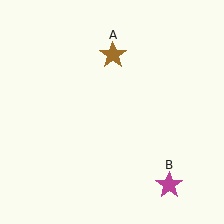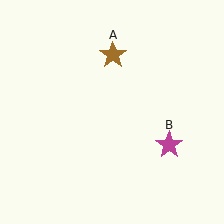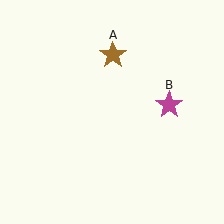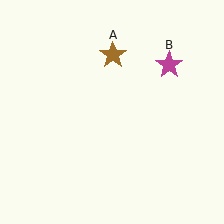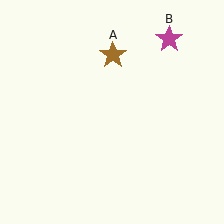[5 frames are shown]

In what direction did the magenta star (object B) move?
The magenta star (object B) moved up.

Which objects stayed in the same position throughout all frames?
Brown star (object A) remained stationary.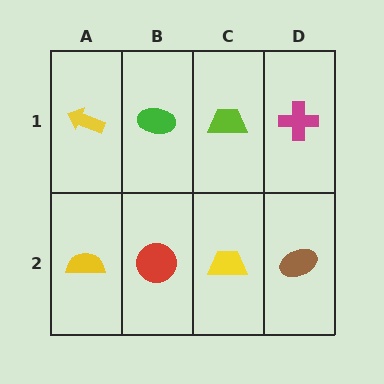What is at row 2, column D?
A brown ellipse.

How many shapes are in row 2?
4 shapes.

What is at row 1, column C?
A lime trapezoid.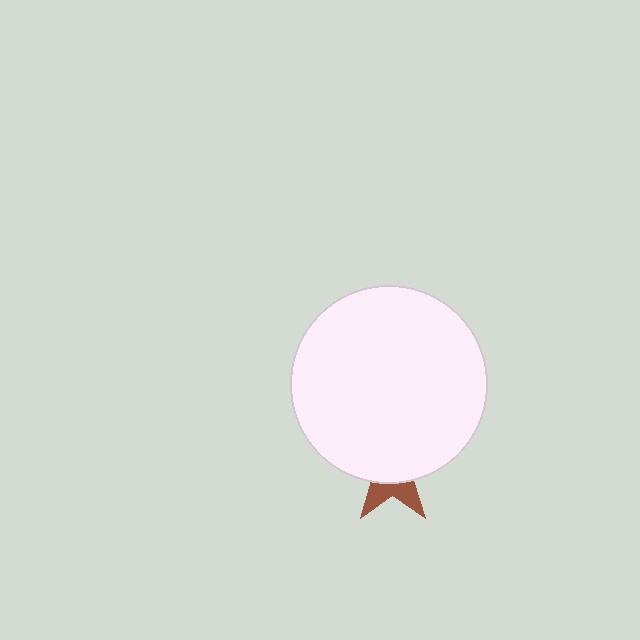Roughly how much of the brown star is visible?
A small part of it is visible (roughly 33%).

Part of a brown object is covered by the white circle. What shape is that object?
It is a star.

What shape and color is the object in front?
The object in front is a white circle.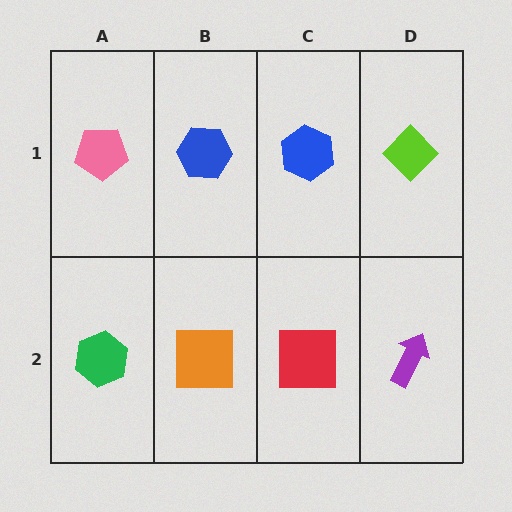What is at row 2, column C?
A red square.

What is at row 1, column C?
A blue hexagon.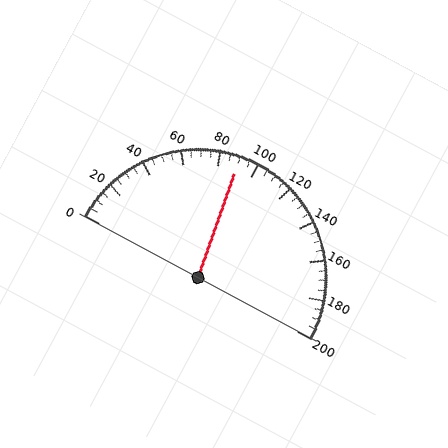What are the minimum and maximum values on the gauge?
The gauge ranges from 0 to 200.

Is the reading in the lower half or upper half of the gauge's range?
The reading is in the lower half of the range (0 to 200).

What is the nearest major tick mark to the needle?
The nearest major tick mark is 80.